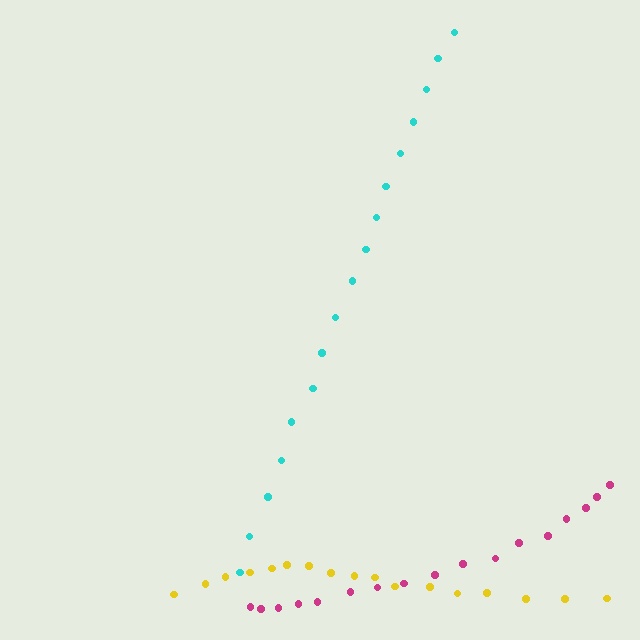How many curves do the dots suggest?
There are 3 distinct paths.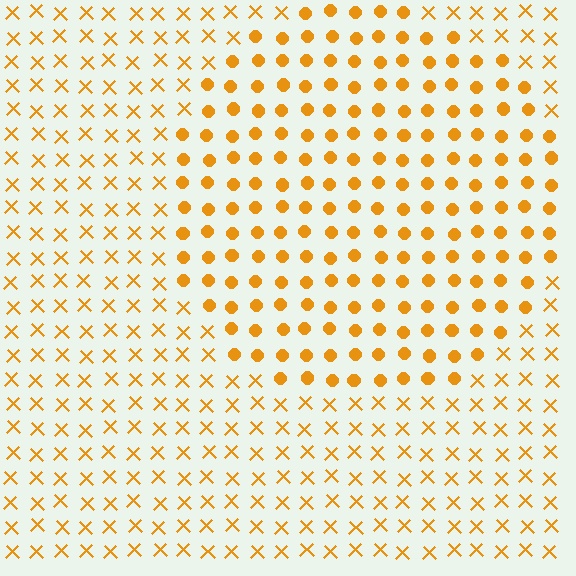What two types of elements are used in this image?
The image uses circles inside the circle region and X marks outside it.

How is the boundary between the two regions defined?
The boundary is defined by a change in element shape: circles inside vs. X marks outside. All elements share the same color and spacing.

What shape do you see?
I see a circle.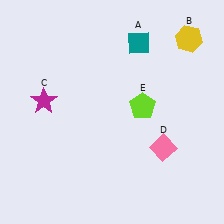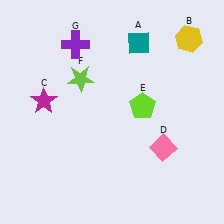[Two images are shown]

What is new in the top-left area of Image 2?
A purple cross (G) was added in the top-left area of Image 2.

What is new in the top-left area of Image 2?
A lime star (F) was added in the top-left area of Image 2.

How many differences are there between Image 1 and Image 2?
There are 2 differences between the two images.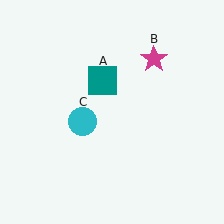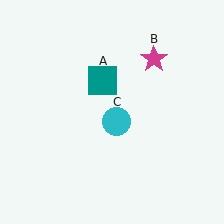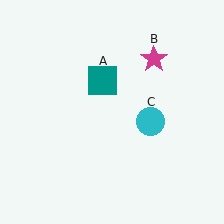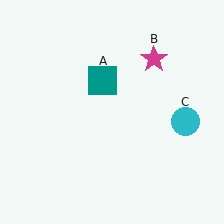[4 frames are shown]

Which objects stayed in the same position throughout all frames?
Teal square (object A) and magenta star (object B) remained stationary.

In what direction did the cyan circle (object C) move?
The cyan circle (object C) moved right.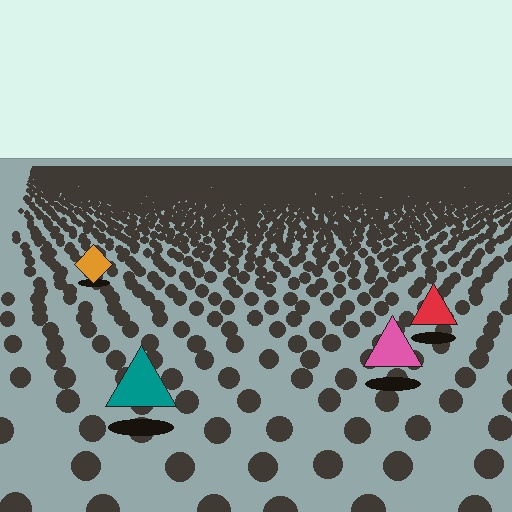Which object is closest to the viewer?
The teal triangle is closest. The texture marks near it are larger and more spread out.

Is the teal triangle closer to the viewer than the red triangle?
Yes. The teal triangle is closer — you can tell from the texture gradient: the ground texture is coarser near it.